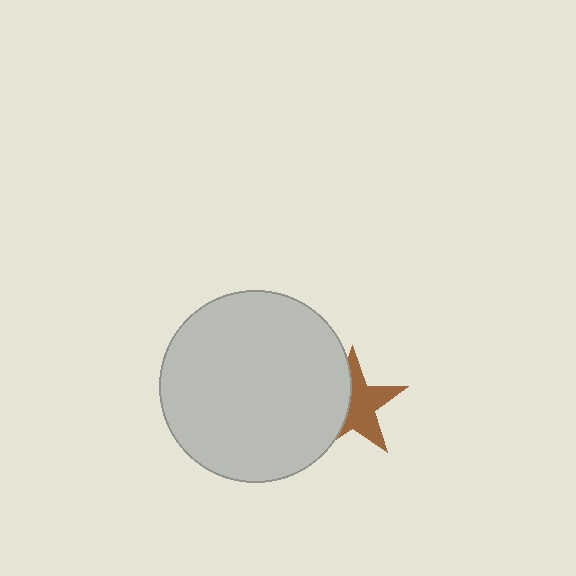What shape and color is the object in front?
The object in front is a light gray circle.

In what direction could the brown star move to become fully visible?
The brown star could move right. That would shift it out from behind the light gray circle entirely.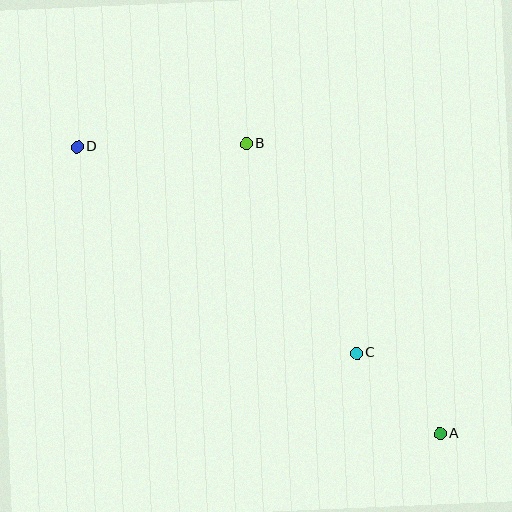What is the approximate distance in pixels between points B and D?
The distance between B and D is approximately 169 pixels.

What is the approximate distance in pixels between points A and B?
The distance between A and B is approximately 349 pixels.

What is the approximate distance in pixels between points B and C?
The distance between B and C is approximately 237 pixels.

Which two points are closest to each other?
Points A and C are closest to each other.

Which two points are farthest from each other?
Points A and D are farthest from each other.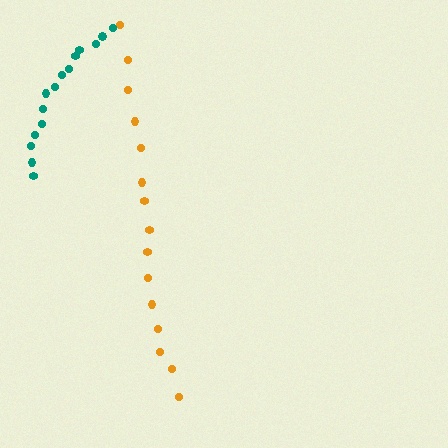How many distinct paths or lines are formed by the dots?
There are 2 distinct paths.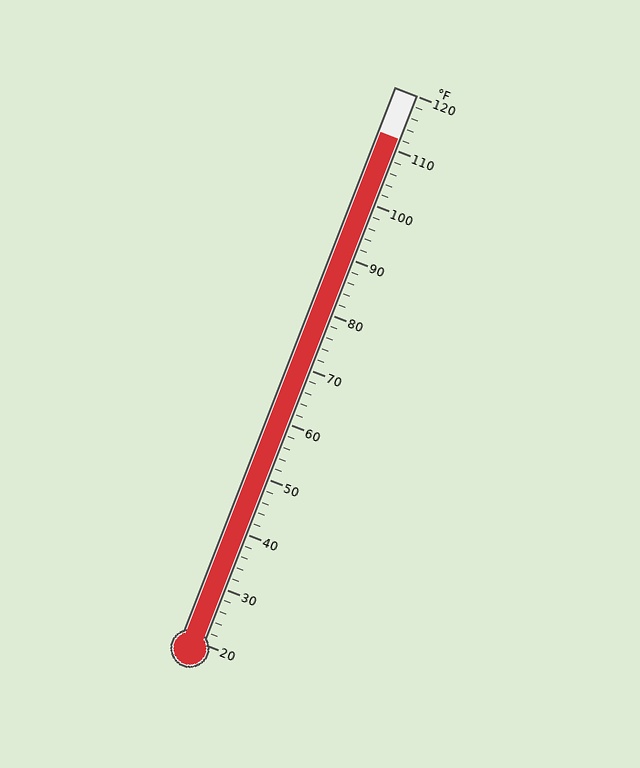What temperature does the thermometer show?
The thermometer shows approximately 112°F.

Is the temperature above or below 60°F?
The temperature is above 60°F.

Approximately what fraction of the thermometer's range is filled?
The thermometer is filled to approximately 90% of its range.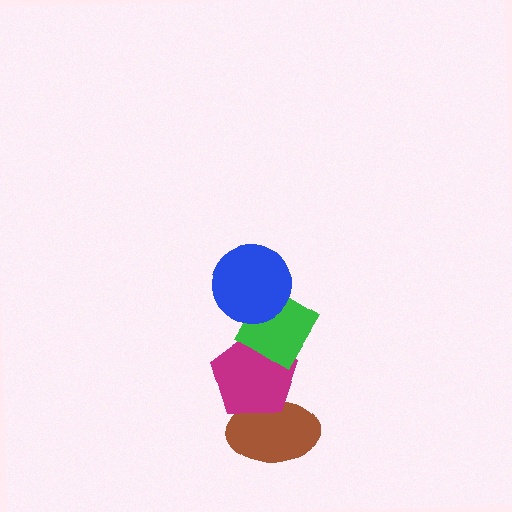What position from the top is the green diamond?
The green diamond is 2nd from the top.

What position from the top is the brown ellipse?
The brown ellipse is 4th from the top.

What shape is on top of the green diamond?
The blue circle is on top of the green diamond.